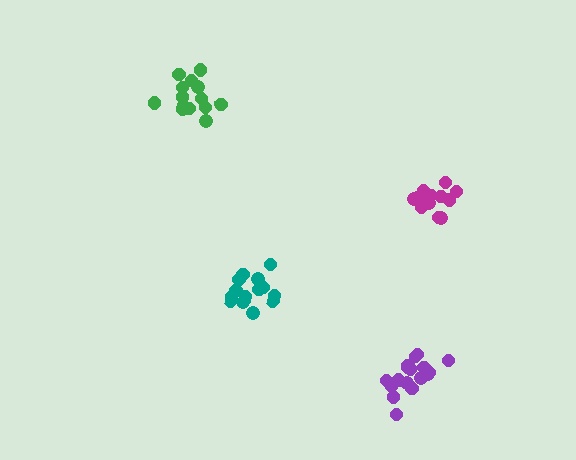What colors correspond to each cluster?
The clusters are colored: magenta, purple, teal, green.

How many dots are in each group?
Group 1: 13 dots, Group 2: 17 dots, Group 3: 14 dots, Group 4: 14 dots (58 total).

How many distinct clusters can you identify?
There are 4 distinct clusters.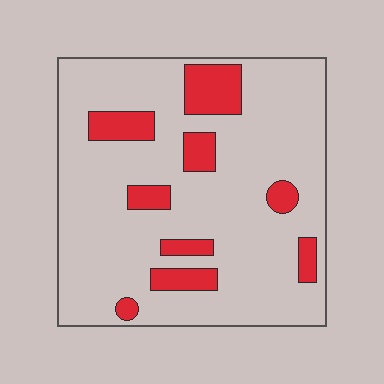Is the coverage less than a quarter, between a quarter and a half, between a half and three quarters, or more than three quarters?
Less than a quarter.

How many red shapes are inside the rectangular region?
9.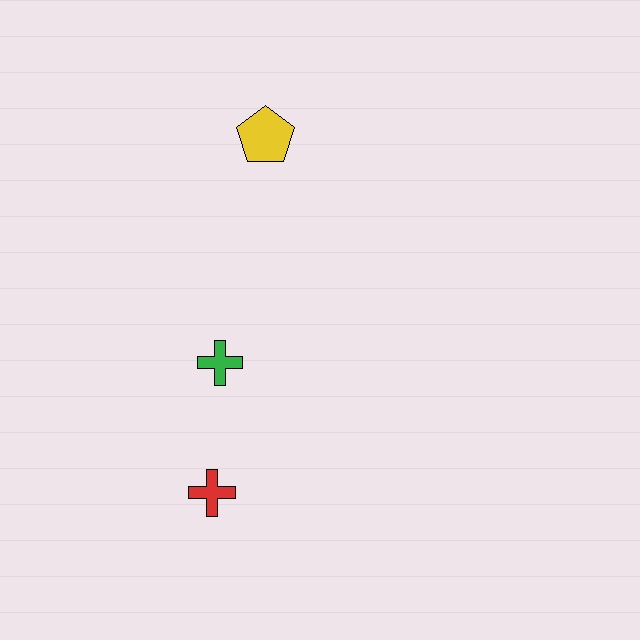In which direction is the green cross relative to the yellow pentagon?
The green cross is below the yellow pentagon.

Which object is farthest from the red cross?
The yellow pentagon is farthest from the red cross.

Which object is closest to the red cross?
The green cross is closest to the red cross.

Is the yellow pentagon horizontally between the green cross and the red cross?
No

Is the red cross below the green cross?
Yes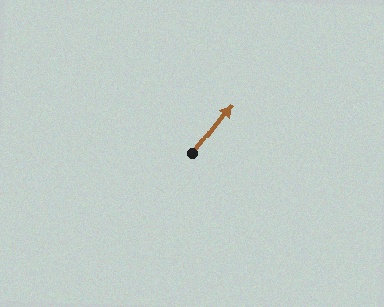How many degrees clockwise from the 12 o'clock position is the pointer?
Approximately 38 degrees.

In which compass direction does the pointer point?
Northeast.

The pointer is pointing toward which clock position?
Roughly 1 o'clock.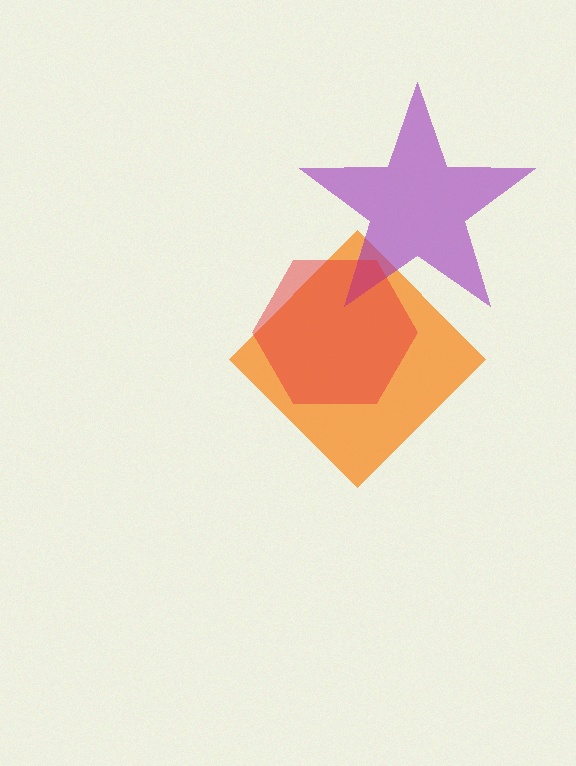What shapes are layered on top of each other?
The layered shapes are: an orange diamond, a purple star, a red hexagon.